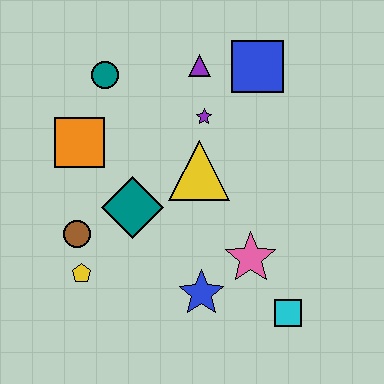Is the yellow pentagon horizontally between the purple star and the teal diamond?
No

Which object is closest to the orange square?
The teal circle is closest to the orange square.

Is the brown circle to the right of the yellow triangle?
No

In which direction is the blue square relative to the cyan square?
The blue square is above the cyan square.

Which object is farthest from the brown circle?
The blue square is farthest from the brown circle.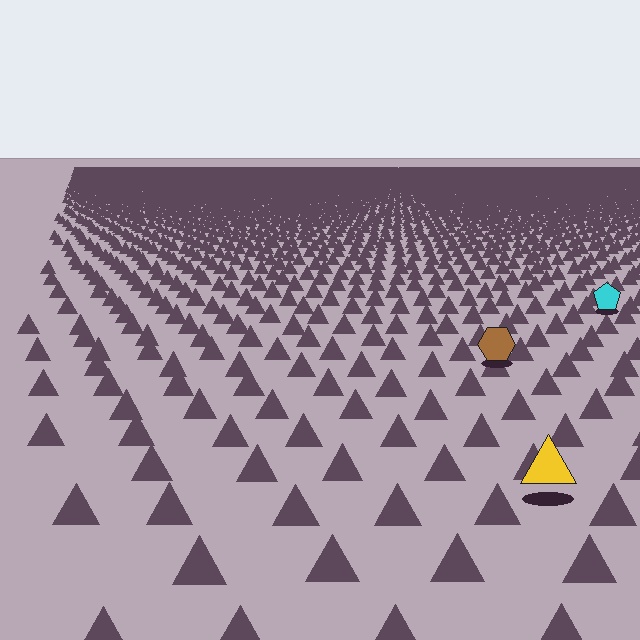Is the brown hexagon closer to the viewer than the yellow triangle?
No. The yellow triangle is closer — you can tell from the texture gradient: the ground texture is coarser near it.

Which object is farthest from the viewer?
The cyan pentagon is farthest from the viewer. It appears smaller and the ground texture around it is denser.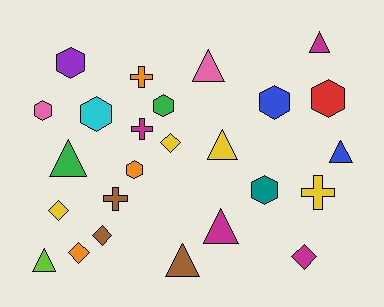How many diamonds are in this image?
There are 5 diamonds.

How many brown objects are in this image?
There are 3 brown objects.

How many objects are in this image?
There are 25 objects.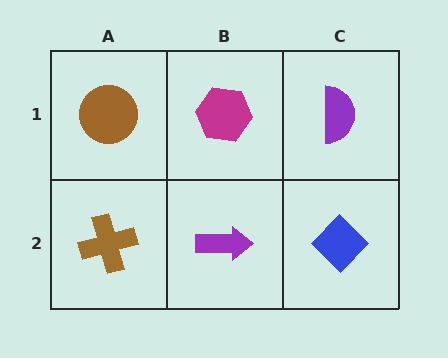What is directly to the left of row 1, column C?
A magenta hexagon.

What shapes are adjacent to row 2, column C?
A purple semicircle (row 1, column C), a purple arrow (row 2, column B).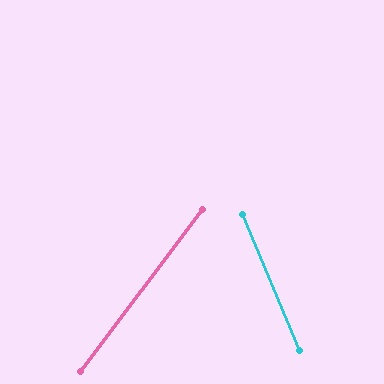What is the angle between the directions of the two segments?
Approximately 60 degrees.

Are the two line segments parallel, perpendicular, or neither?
Neither parallel nor perpendicular — they differ by about 60°.